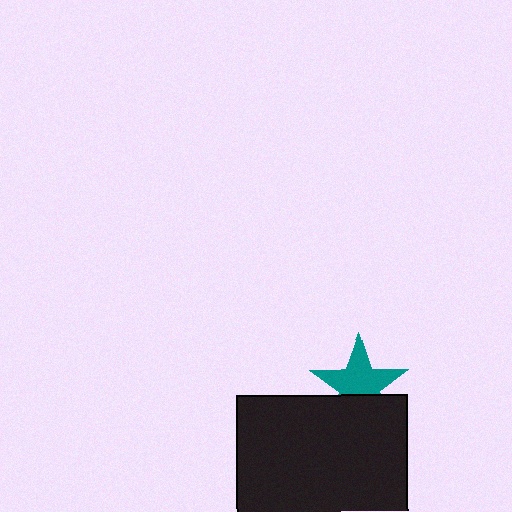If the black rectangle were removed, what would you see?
You would see the complete teal star.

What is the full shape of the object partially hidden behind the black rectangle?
The partially hidden object is a teal star.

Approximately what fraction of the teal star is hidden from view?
Roughly 33% of the teal star is hidden behind the black rectangle.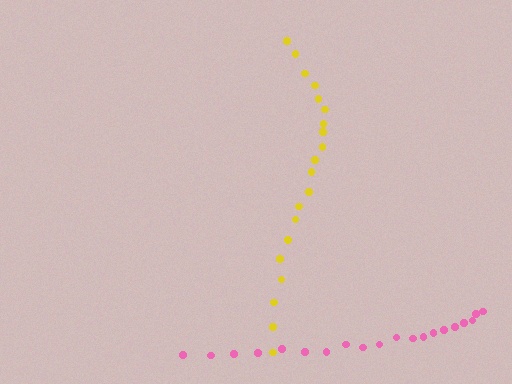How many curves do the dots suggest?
There are 2 distinct paths.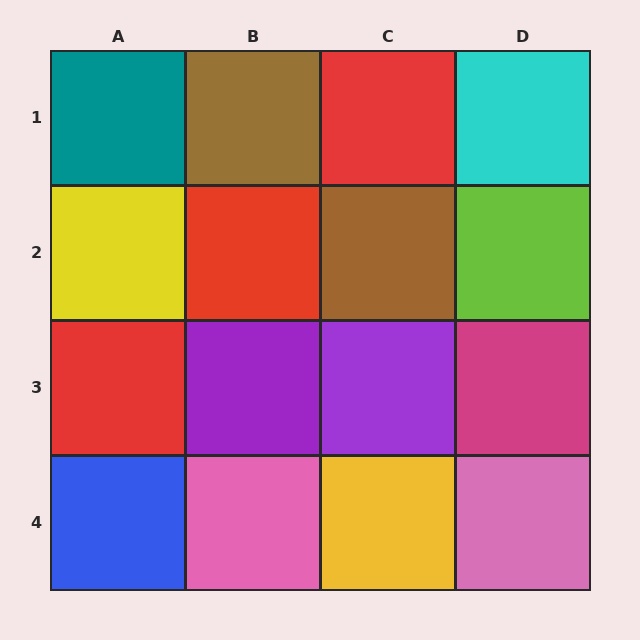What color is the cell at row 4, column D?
Pink.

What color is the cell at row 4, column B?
Pink.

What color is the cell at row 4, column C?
Yellow.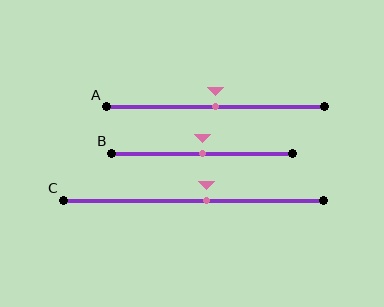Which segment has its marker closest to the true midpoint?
Segment A has its marker closest to the true midpoint.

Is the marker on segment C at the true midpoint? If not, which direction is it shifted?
No, the marker on segment C is shifted to the right by about 5% of the segment length.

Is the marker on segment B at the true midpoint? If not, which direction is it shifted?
Yes, the marker on segment B is at the true midpoint.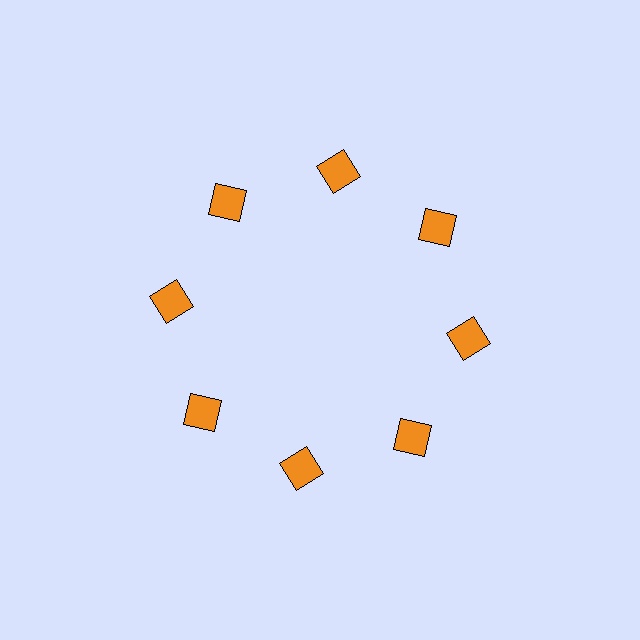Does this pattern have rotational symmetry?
Yes, this pattern has 8-fold rotational symmetry. It looks the same after rotating 45 degrees around the center.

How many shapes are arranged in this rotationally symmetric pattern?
There are 8 shapes, arranged in 8 groups of 1.